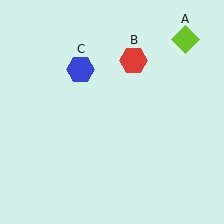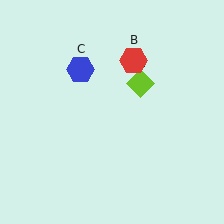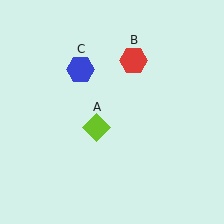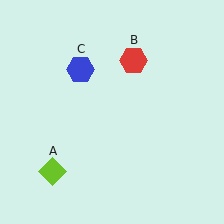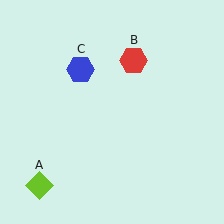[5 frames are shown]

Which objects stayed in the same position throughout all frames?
Red hexagon (object B) and blue hexagon (object C) remained stationary.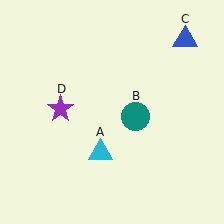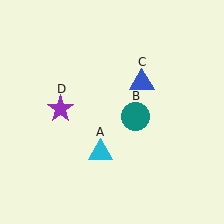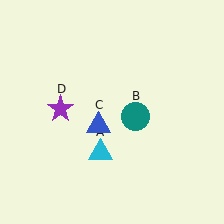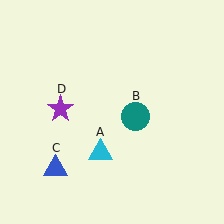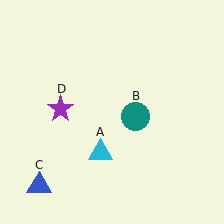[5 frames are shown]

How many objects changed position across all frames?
1 object changed position: blue triangle (object C).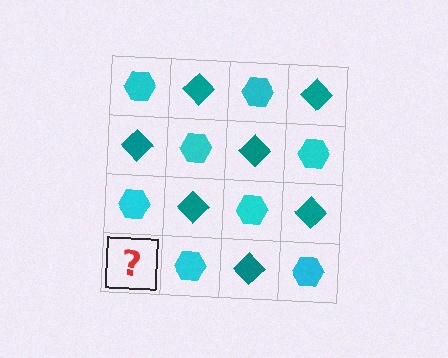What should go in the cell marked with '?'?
The missing cell should contain a teal diamond.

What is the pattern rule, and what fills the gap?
The rule is that it alternates cyan hexagon and teal diamond in a checkerboard pattern. The gap should be filled with a teal diamond.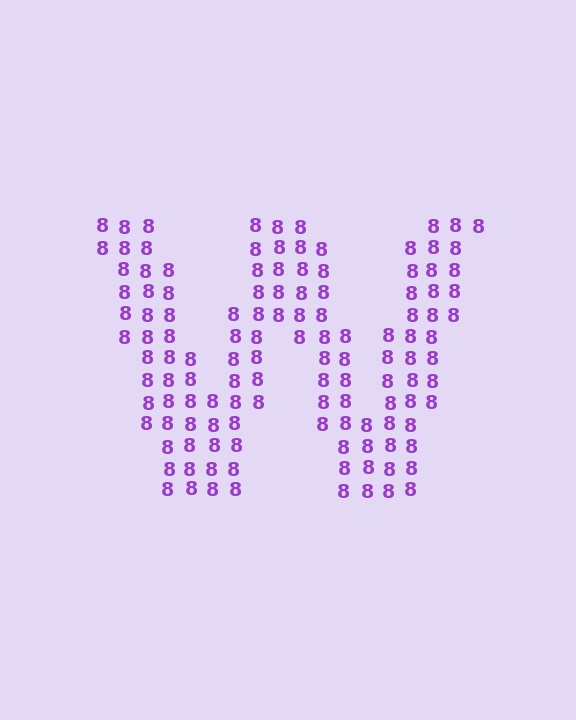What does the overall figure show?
The overall figure shows the letter W.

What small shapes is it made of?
It is made of small digit 8's.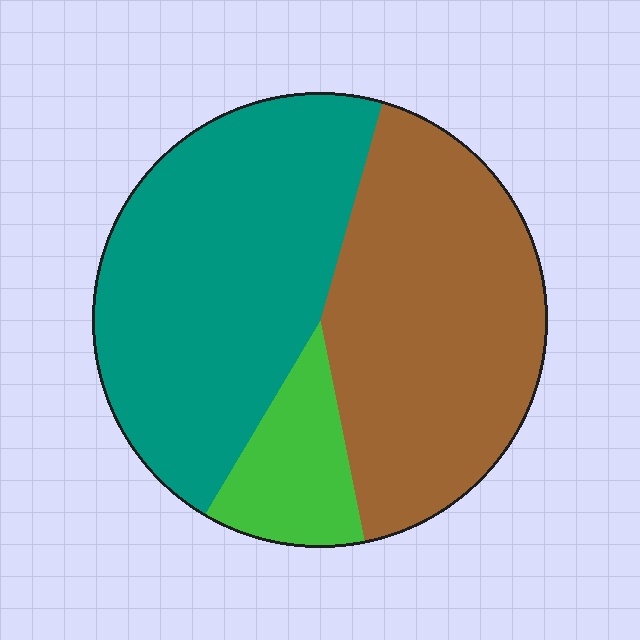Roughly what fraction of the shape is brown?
Brown covers 42% of the shape.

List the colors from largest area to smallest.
From largest to smallest: teal, brown, green.